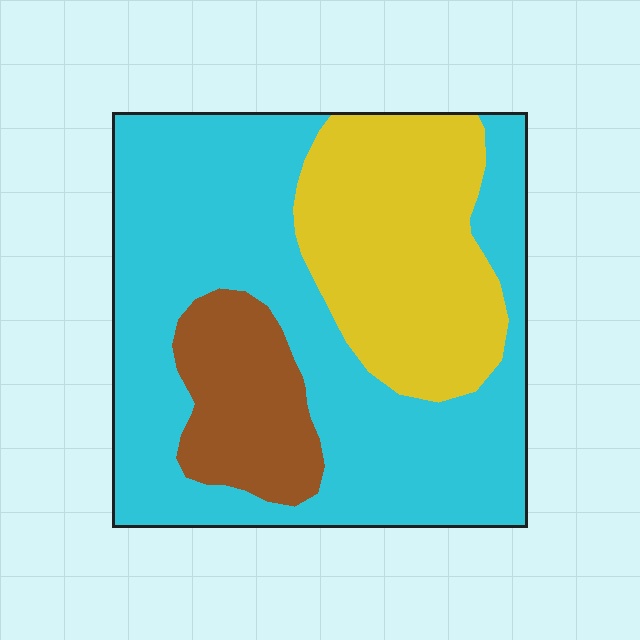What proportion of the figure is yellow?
Yellow takes up between a sixth and a third of the figure.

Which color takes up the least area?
Brown, at roughly 15%.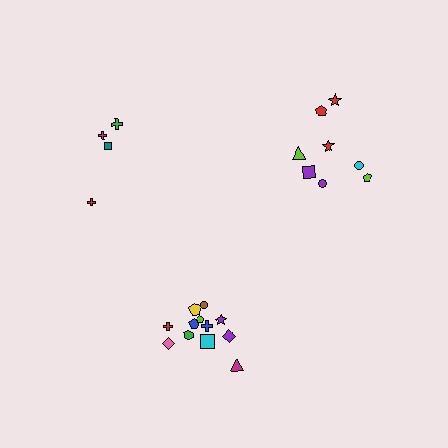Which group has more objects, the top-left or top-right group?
The top-right group.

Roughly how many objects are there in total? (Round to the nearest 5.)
Roughly 25 objects in total.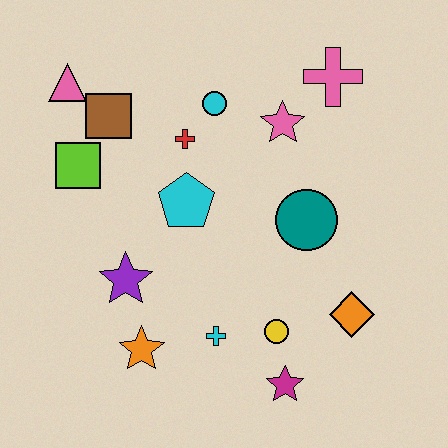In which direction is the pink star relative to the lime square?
The pink star is to the right of the lime square.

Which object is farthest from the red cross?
The magenta star is farthest from the red cross.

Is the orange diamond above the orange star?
Yes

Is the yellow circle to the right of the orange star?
Yes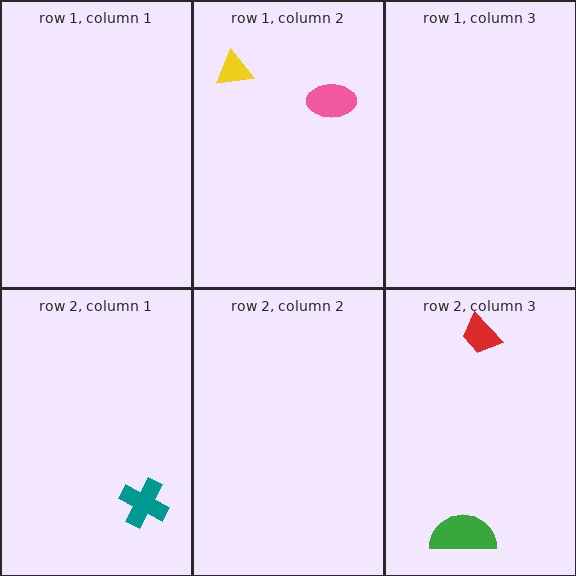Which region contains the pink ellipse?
The row 1, column 2 region.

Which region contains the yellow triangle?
The row 1, column 2 region.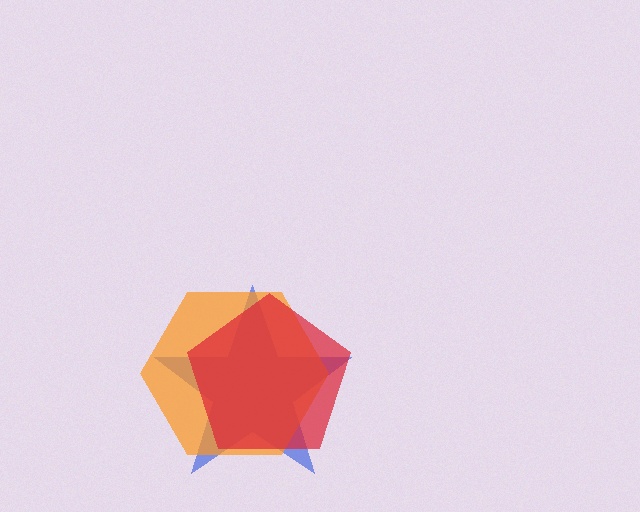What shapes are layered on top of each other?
The layered shapes are: a blue star, an orange hexagon, a red pentagon.